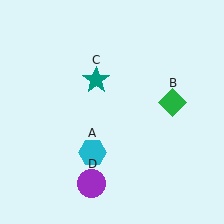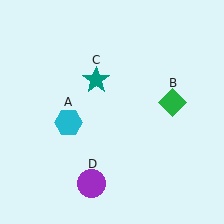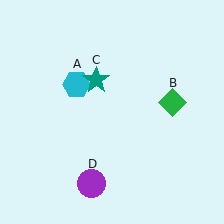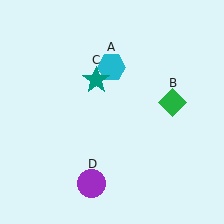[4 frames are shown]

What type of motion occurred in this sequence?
The cyan hexagon (object A) rotated clockwise around the center of the scene.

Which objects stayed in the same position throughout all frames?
Green diamond (object B) and teal star (object C) and purple circle (object D) remained stationary.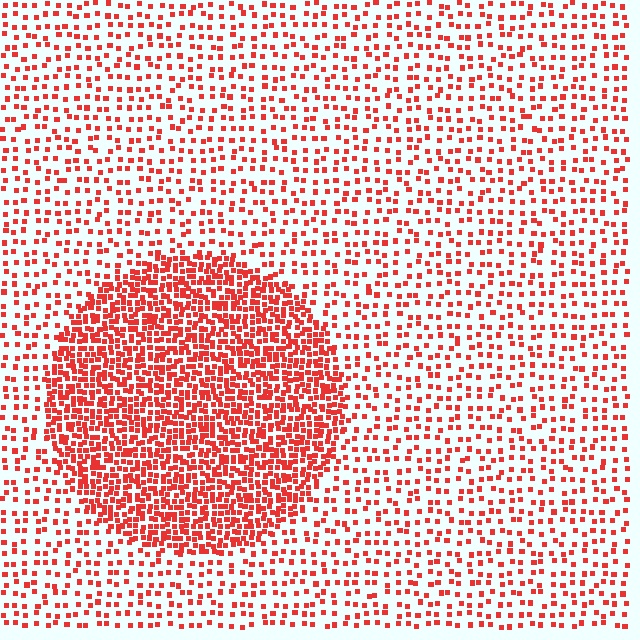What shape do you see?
I see a circle.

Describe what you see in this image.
The image contains small red elements arranged at two different densities. A circle-shaped region is visible where the elements are more densely packed than the surrounding area.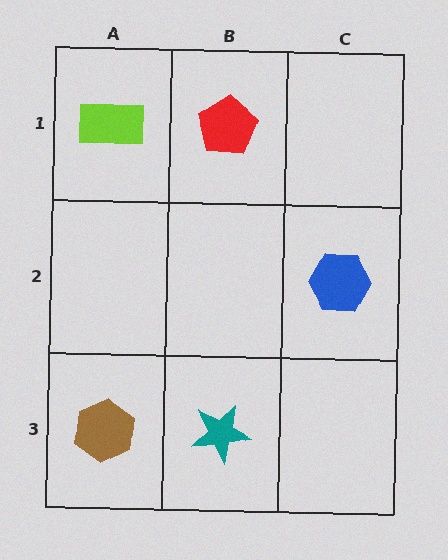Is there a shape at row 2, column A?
No, that cell is empty.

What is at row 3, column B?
A teal star.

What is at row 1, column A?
A lime rectangle.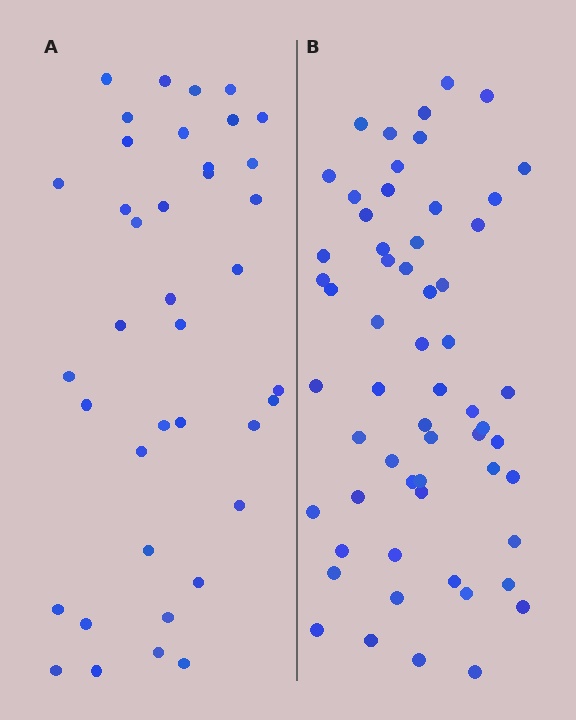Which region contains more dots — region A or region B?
Region B (the right region) has more dots.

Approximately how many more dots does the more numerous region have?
Region B has approximately 20 more dots than region A.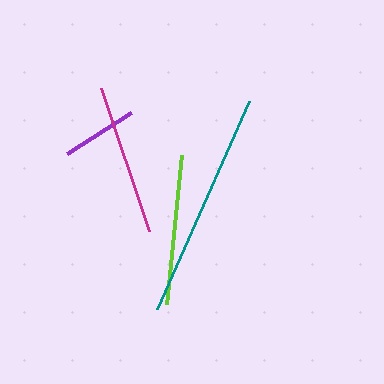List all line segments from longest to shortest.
From longest to shortest: teal, magenta, lime, purple.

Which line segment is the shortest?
The purple line is the shortest at approximately 76 pixels.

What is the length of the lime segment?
The lime segment is approximately 150 pixels long.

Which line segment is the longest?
The teal line is the longest at approximately 228 pixels.